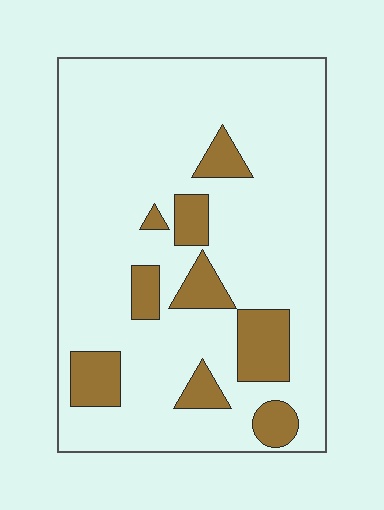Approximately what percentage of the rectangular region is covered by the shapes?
Approximately 15%.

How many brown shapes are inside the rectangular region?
9.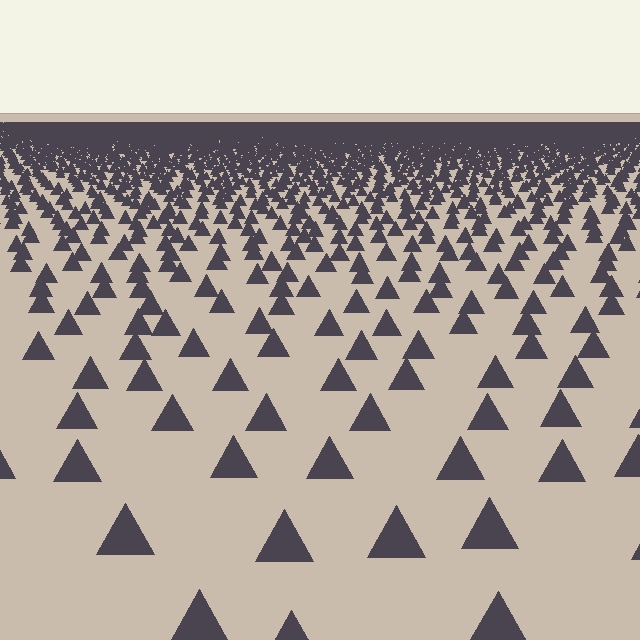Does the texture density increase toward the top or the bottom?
Density increases toward the top.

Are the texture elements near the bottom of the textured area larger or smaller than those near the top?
Larger. Near the bottom, elements are closer to the viewer and appear at a bigger on-screen size.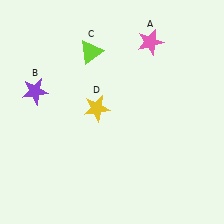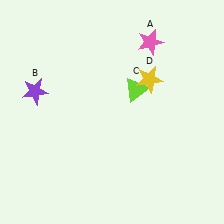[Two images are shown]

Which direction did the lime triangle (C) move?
The lime triangle (C) moved right.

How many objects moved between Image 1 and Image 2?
2 objects moved between the two images.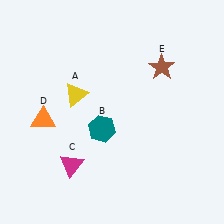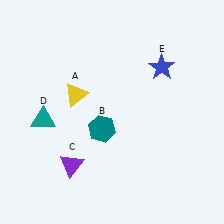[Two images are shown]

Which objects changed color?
C changed from magenta to purple. D changed from orange to teal. E changed from brown to blue.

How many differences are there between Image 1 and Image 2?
There are 3 differences between the two images.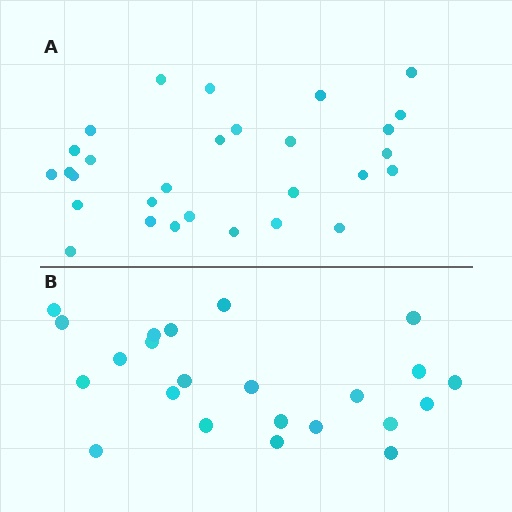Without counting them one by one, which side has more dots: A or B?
Region A (the top region) has more dots.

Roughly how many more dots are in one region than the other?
Region A has about 6 more dots than region B.